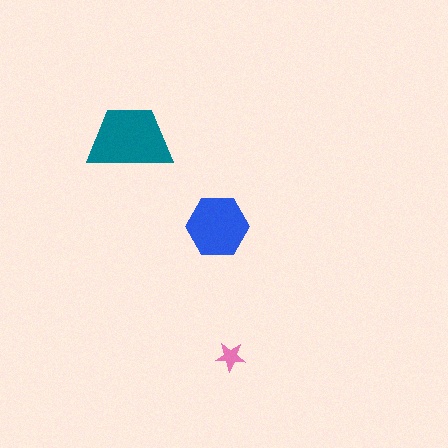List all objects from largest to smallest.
The teal trapezoid, the blue hexagon, the pink star.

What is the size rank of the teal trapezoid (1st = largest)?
1st.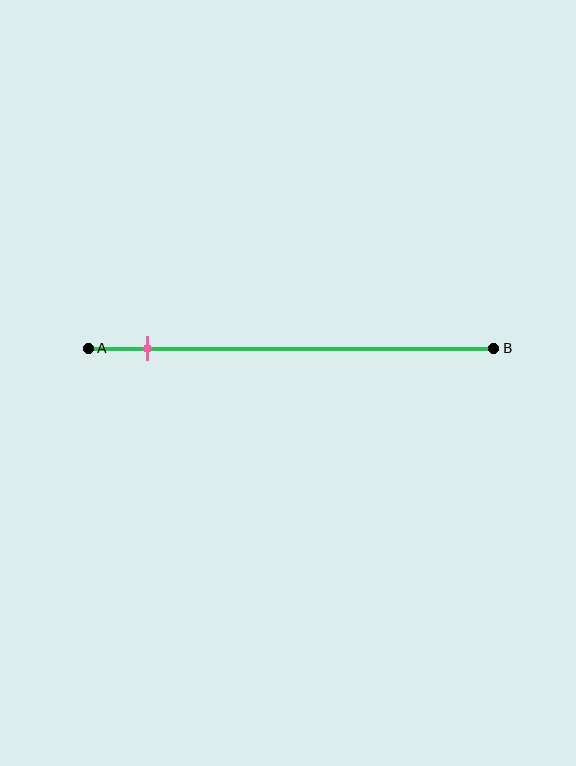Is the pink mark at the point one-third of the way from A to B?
No, the mark is at about 15% from A, not at the 33% one-third point.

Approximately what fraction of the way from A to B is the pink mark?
The pink mark is approximately 15% of the way from A to B.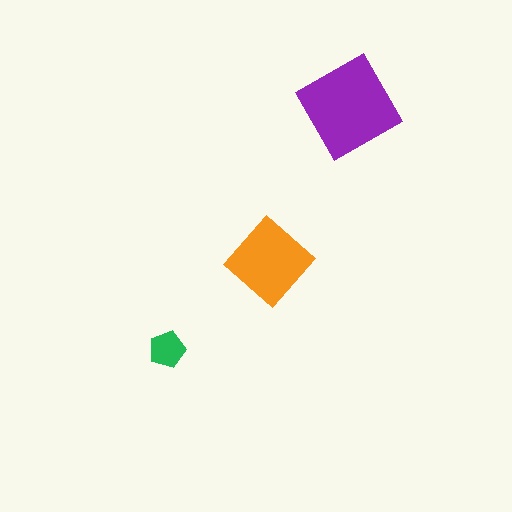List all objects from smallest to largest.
The green pentagon, the orange diamond, the purple diamond.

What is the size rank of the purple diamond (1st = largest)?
1st.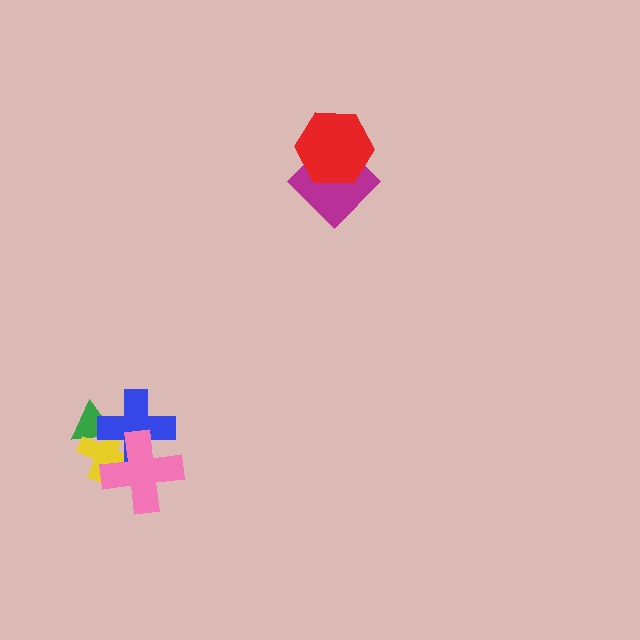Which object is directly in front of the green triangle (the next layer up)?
The yellow cross is directly in front of the green triangle.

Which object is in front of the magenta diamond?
The red hexagon is in front of the magenta diamond.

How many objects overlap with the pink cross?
2 objects overlap with the pink cross.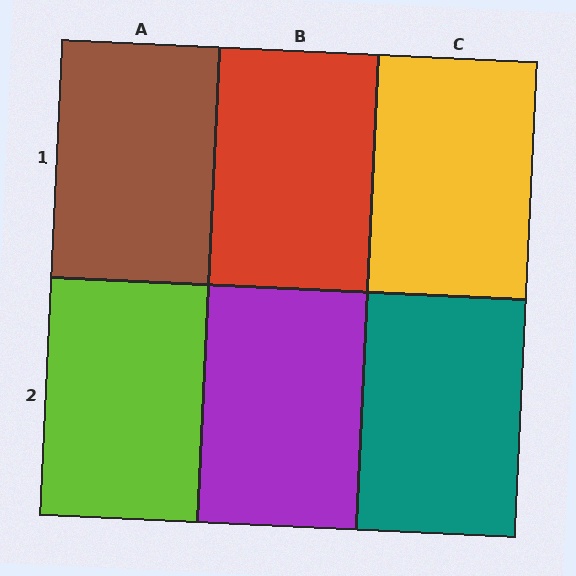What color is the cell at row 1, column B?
Red.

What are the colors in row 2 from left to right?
Lime, purple, teal.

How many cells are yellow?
1 cell is yellow.